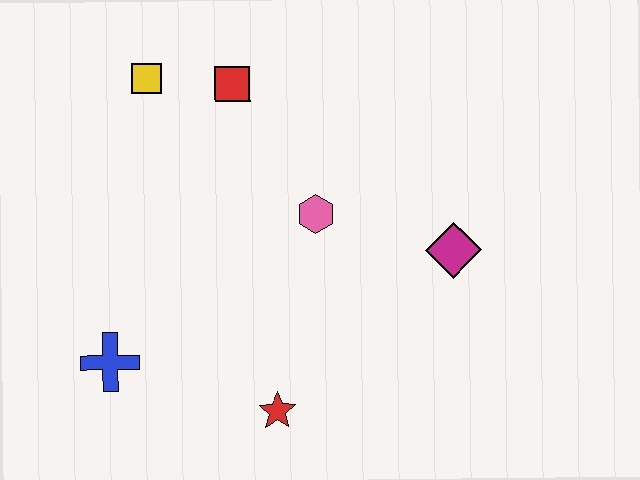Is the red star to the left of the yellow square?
No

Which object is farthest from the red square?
The red star is farthest from the red square.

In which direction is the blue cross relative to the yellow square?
The blue cross is below the yellow square.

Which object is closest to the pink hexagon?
The magenta diamond is closest to the pink hexagon.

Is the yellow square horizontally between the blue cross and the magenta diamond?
Yes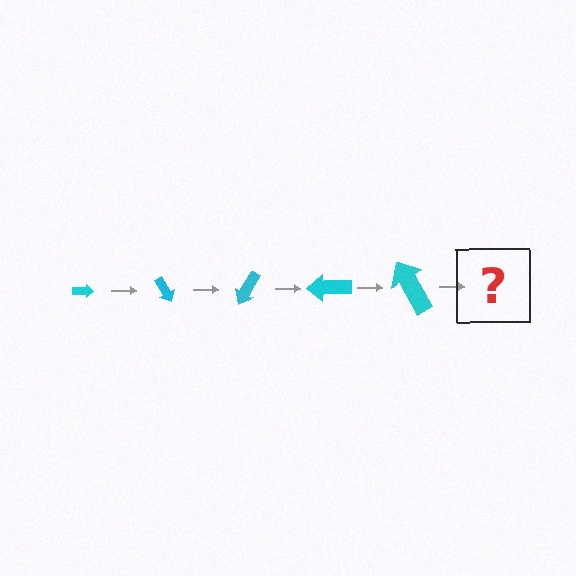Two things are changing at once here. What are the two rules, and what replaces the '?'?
The two rules are that the arrow grows larger each step and it rotates 60 degrees each step. The '?' should be an arrow, larger than the previous one and rotated 300 degrees from the start.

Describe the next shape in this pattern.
It should be an arrow, larger than the previous one and rotated 300 degrees from the start.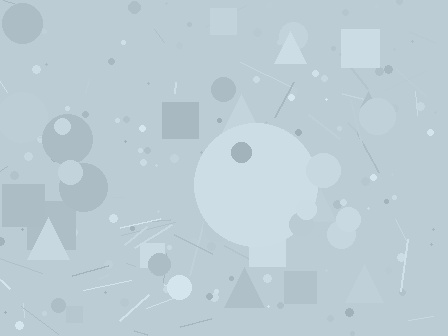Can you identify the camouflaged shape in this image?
The camouflaged shape is a circle.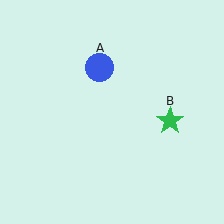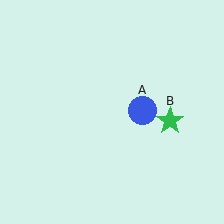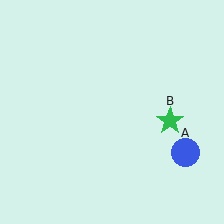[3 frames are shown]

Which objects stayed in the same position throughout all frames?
Green star (object B) remained stationary.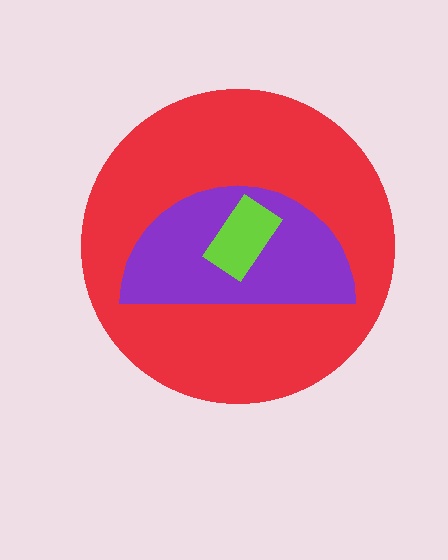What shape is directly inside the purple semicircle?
The lime rectangle.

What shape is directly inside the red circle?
The purple semicircle.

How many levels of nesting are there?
3.